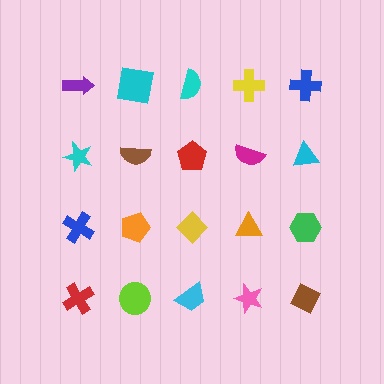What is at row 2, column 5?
A cyan triangle.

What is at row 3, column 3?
A yellow diamond.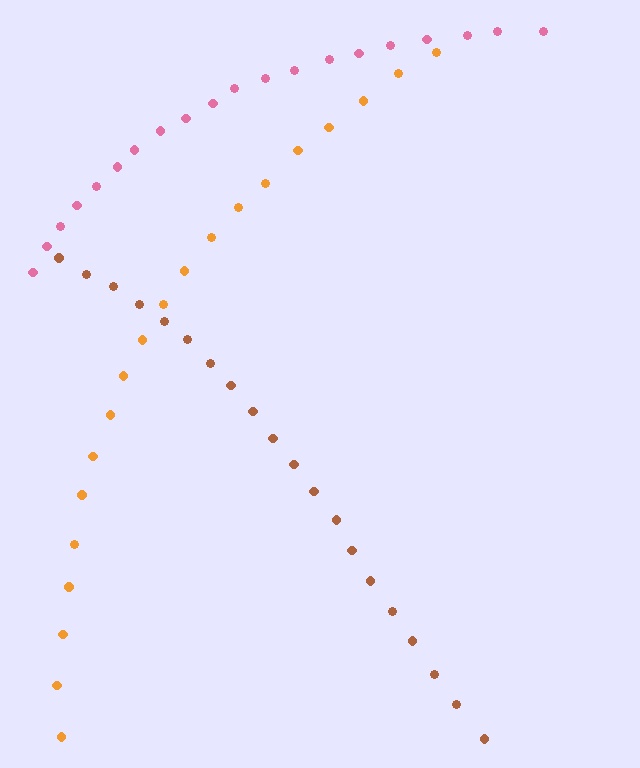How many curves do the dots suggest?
There are 3 distinct paths.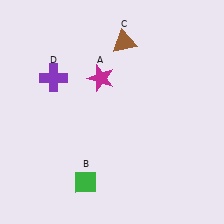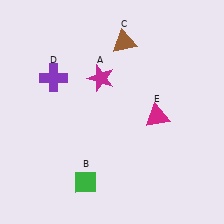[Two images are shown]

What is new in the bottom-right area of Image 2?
A magenta triangle (E) was added in the bottom-right area of Image 2.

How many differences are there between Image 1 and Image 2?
There is 1 difference between the two images.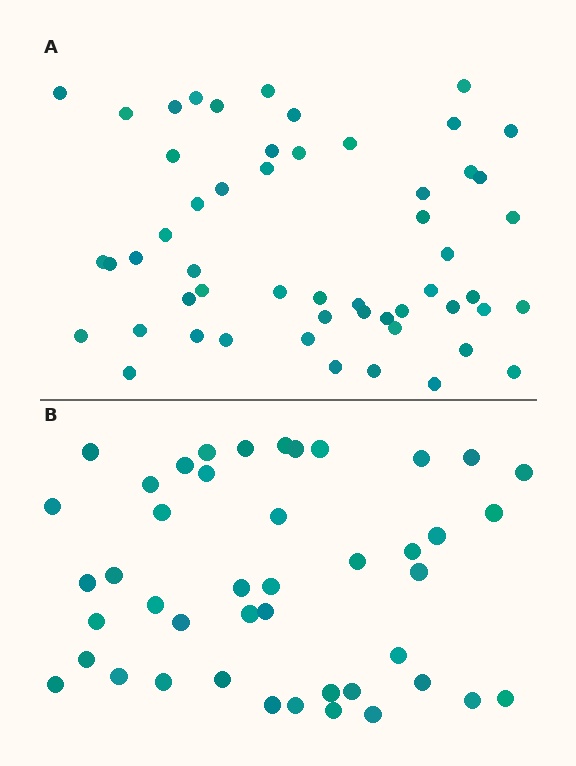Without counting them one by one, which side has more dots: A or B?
Region A (the top region) has more dots.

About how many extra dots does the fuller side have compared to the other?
Region A has roughly 10 or so more dots than region B.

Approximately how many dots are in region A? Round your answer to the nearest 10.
About 50 dots. (The exact count is 54, which rounds to 50.)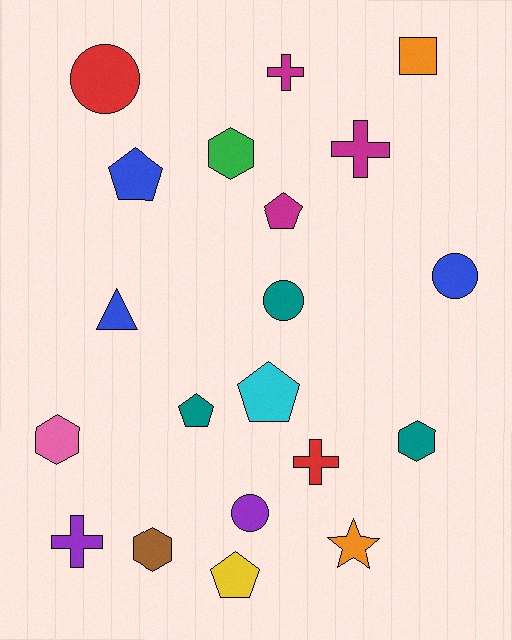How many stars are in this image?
There is 1 star.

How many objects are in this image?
There are 20 objects.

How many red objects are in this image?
There are 2 red objects.